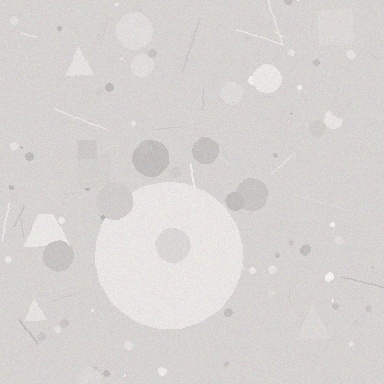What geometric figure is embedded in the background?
A circle is embedded in the background.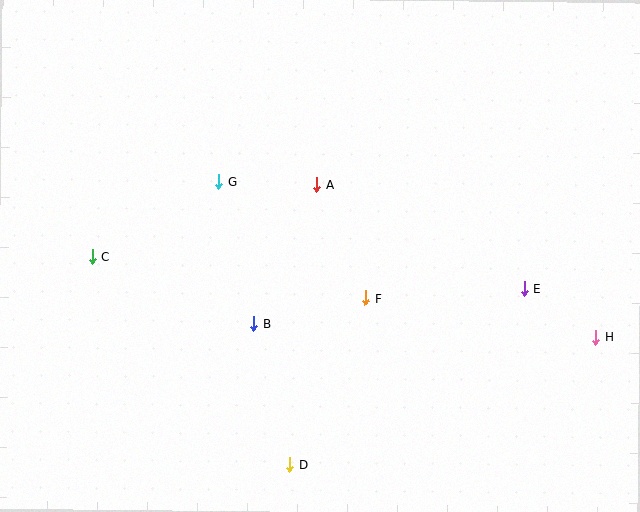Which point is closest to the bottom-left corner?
Point C is closest to the bottom-left corner.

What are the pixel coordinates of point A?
Point A is at (316, 185).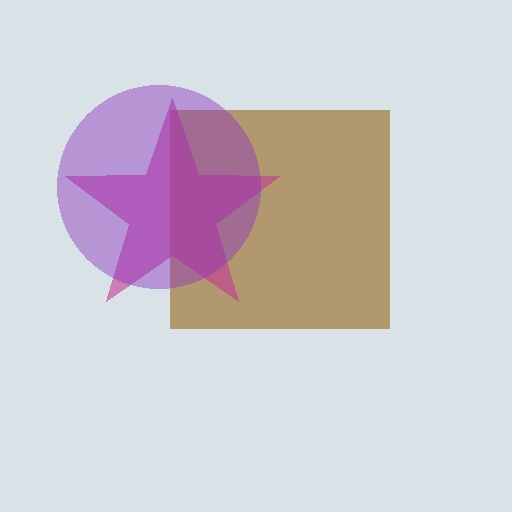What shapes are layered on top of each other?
The layered shapes are: a brown square, a magenta star, a purple circle.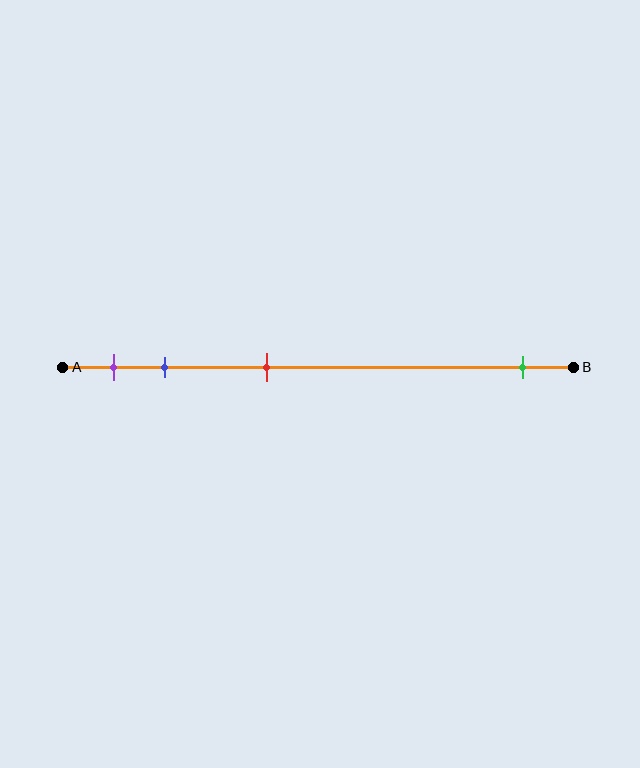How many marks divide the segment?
There are 4 marks dividing the segment.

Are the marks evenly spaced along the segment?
No, the marks are not evenly spaced.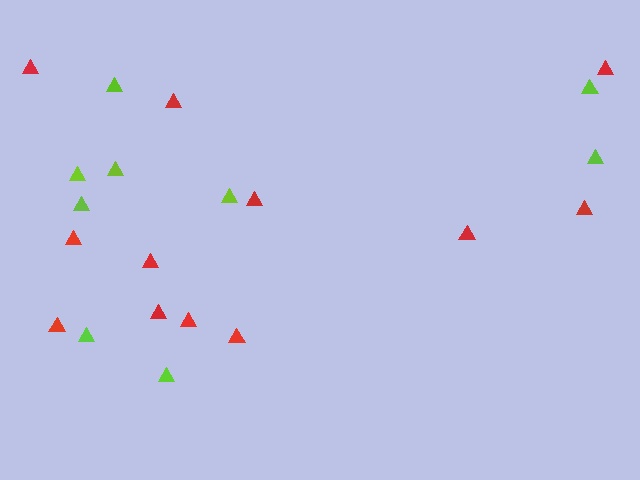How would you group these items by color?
There are 2 groups: one group of red triangles (12) and one group of lime triangles (9).